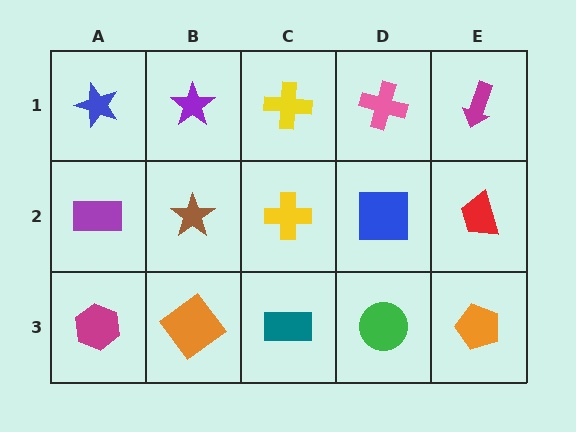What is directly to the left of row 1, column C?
A purple star.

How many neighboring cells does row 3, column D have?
3.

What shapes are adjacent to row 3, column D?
A blue square (row 2, column D), a teal rectangle (row 3, column C), an orange pentagon (row 3, column E).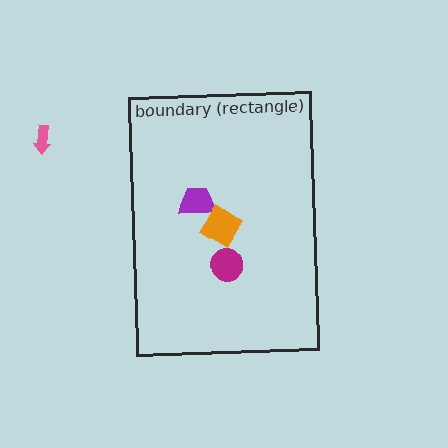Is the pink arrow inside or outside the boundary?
Outside.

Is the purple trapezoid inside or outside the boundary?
Inside.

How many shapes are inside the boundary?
3 inside, 1 outside.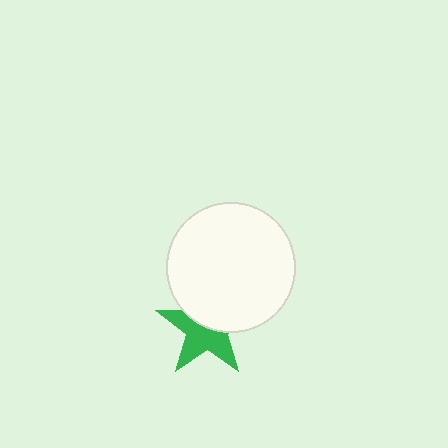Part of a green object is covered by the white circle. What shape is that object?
It is a star.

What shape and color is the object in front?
The object in front is a white circle.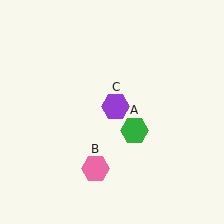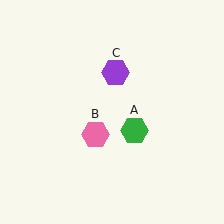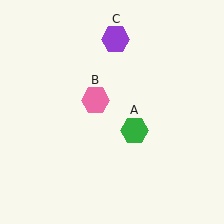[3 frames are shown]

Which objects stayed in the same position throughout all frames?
Green hexagon (object A) remained stationary.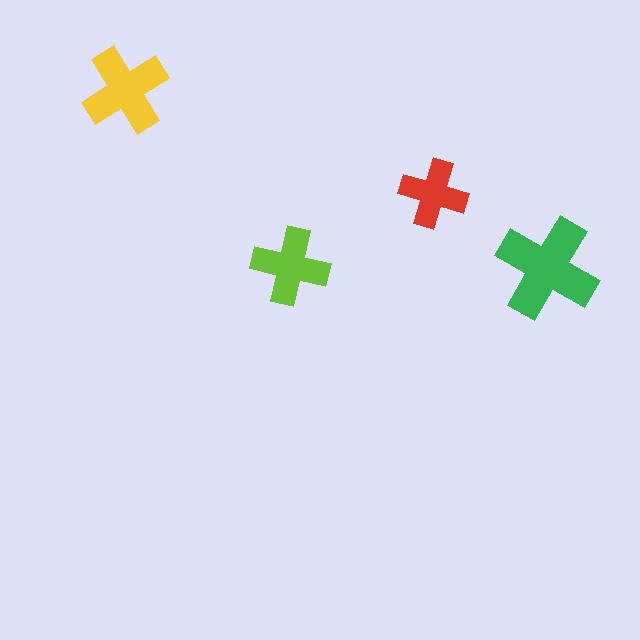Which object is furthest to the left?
The yellow cross is leftmost.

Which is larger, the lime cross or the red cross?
The lime one.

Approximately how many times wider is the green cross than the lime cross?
About 1.5 times wider.